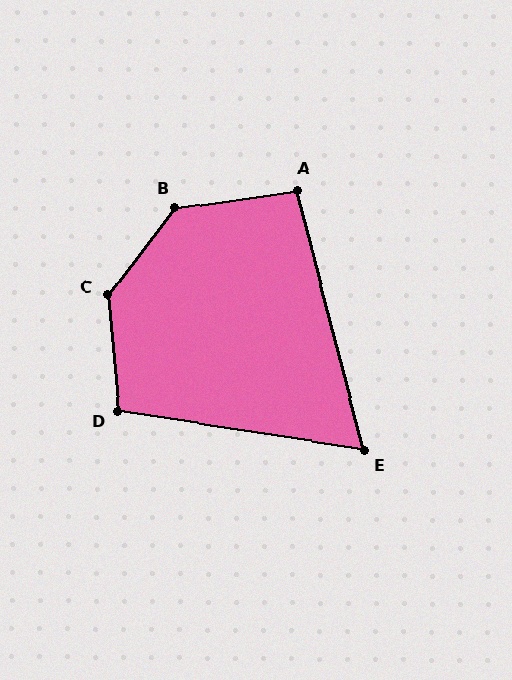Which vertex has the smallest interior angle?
E, at approximately 66 degrees.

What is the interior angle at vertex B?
Approximately 136 degrees (obtuse).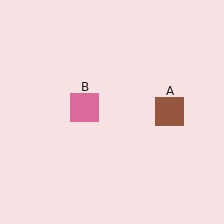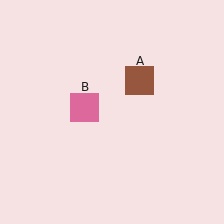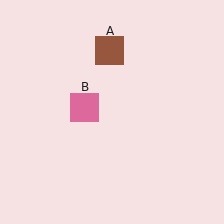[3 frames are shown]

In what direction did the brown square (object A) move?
The brown square (object A) moved up and to the left.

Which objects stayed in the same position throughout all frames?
Pink square (object B) remained stationary.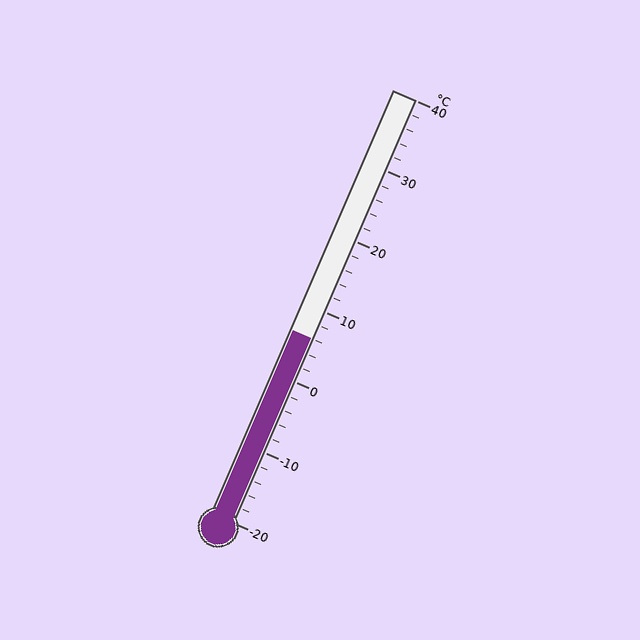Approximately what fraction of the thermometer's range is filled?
The thermometer is filled to approximately 45% of its range.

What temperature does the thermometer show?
The thermometer shows approximately 6°C.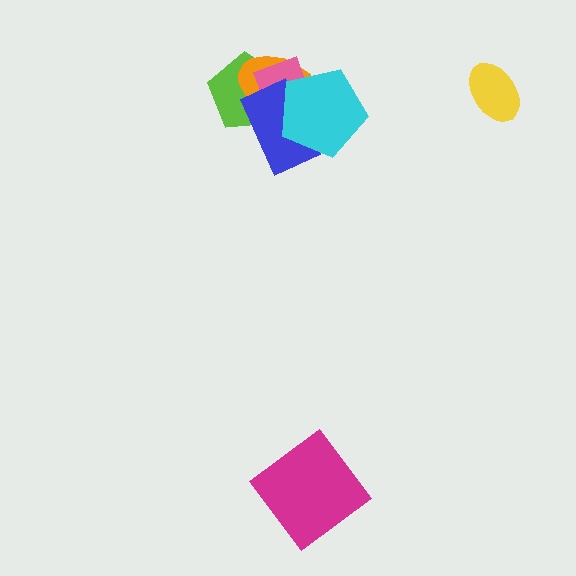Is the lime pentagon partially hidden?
Yes, it is partially covered by another shape.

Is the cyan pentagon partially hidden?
No, no other shape covers it.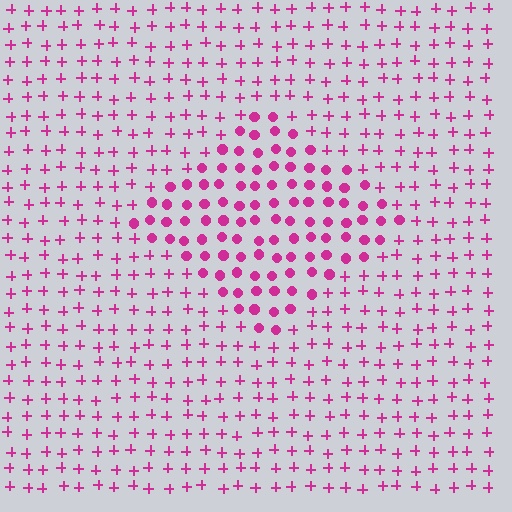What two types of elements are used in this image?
The image uses circles inside the diamond region and plus signs outside it.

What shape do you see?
I see a diamond.